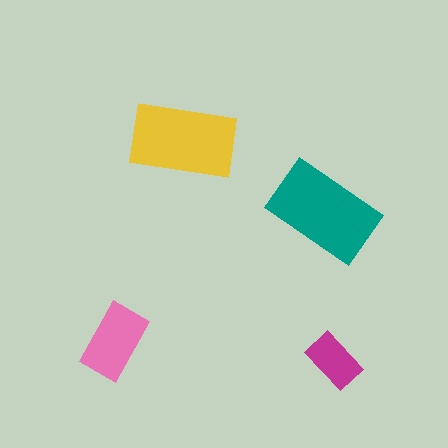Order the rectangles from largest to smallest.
the teal one, the yellow one, the pink one, the magenta one.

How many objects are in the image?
There are 4 objects in the image.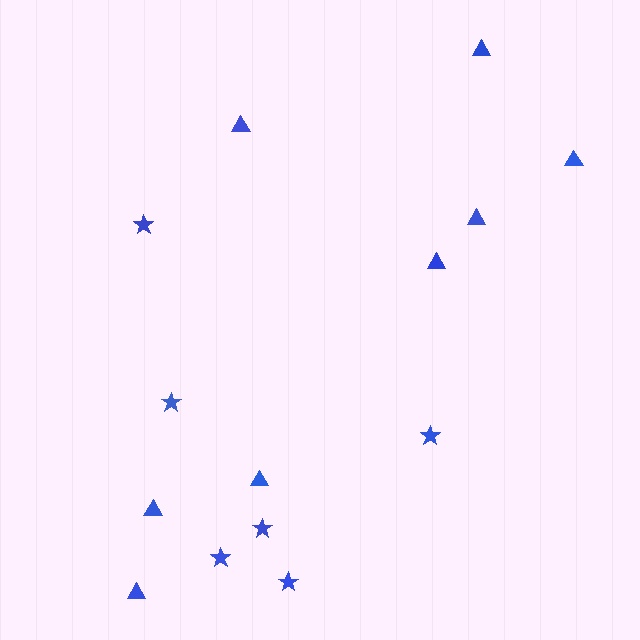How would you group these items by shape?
There are 2 groups: one group of stars (6) and one group of triangles (8).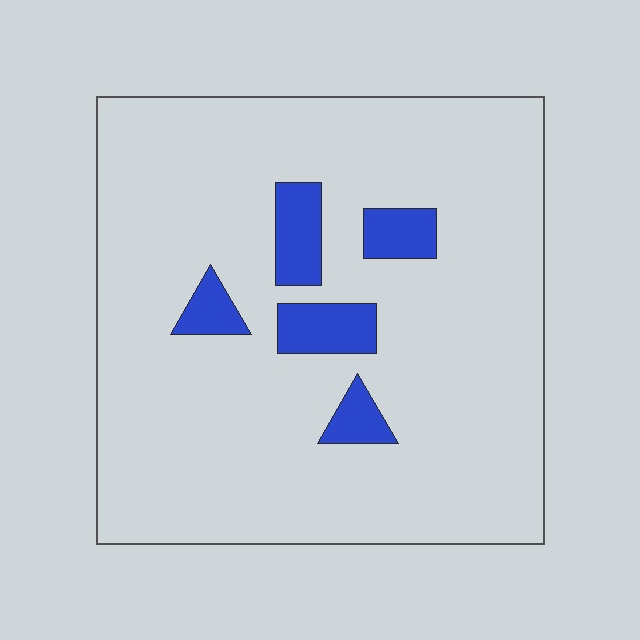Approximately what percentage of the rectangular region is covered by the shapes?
Approximately 10%.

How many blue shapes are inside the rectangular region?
5.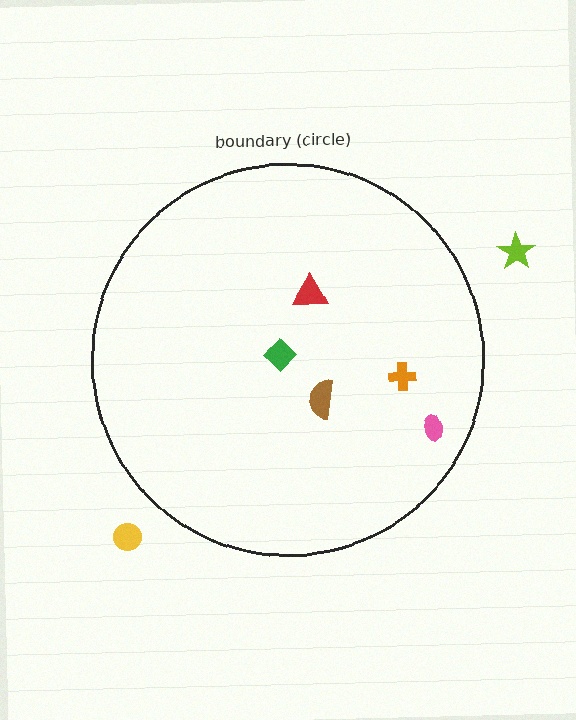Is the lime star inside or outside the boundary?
Outside.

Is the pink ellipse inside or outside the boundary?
Inside.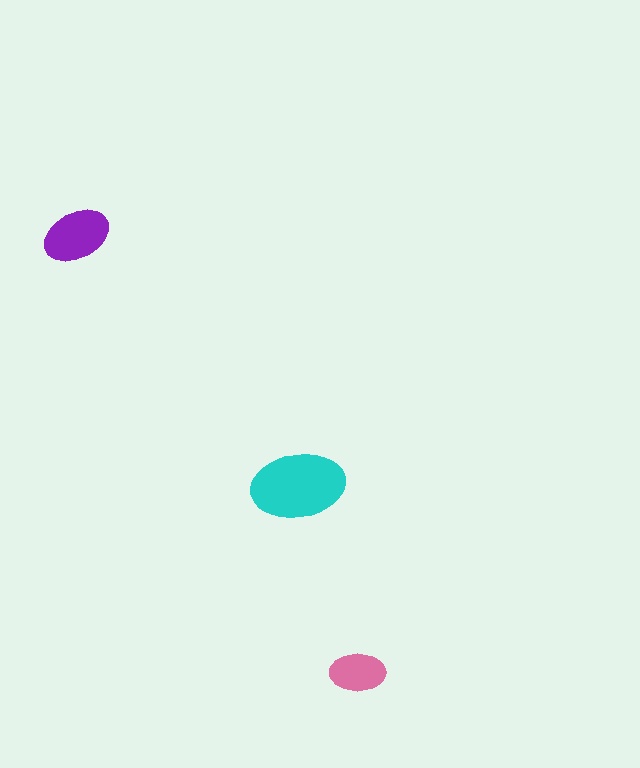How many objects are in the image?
There are 3 objects in the image.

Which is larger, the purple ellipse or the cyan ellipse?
The cyan one.